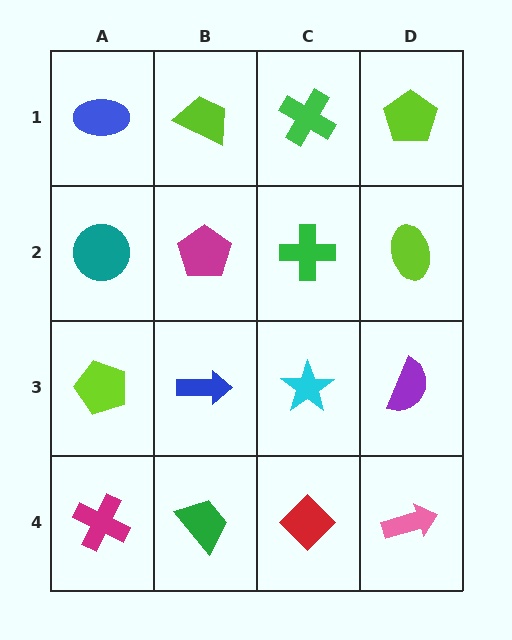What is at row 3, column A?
A lime pentagon.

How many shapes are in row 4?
4 shapes.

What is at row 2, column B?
A magenta pentagon.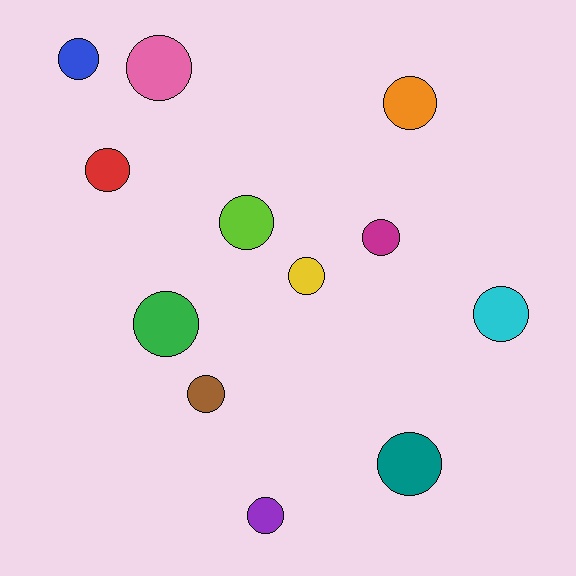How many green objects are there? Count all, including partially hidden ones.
There is 1 green object.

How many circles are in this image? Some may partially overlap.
There are 12 circles.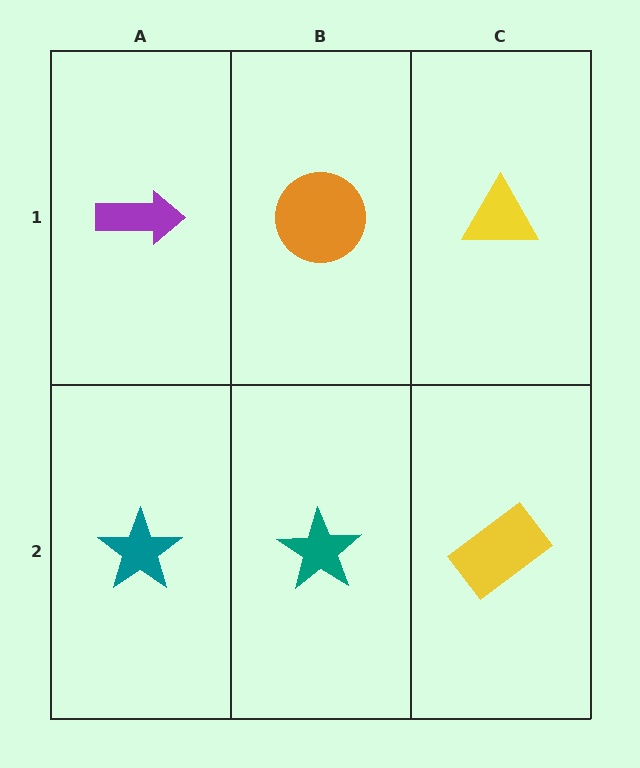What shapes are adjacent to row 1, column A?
A teal star (row 2, column A), an orange circle (row 1, column B).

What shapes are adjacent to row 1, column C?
A yellow rectangle (row 2, column C), an orange circle (row 1, column B).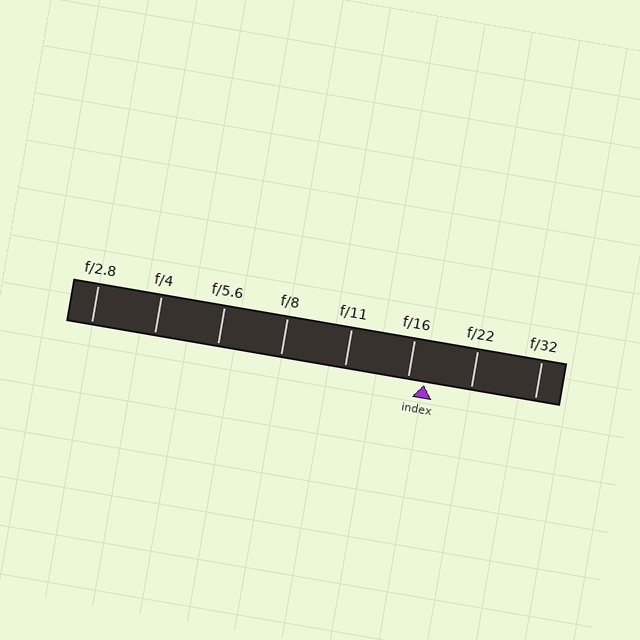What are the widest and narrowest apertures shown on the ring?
The widest aperture shown is f/2.8 and the narrowest is f/32.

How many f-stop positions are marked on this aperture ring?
There are 8 f-stop positions marked.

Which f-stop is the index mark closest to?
The index mark is closest to f/16.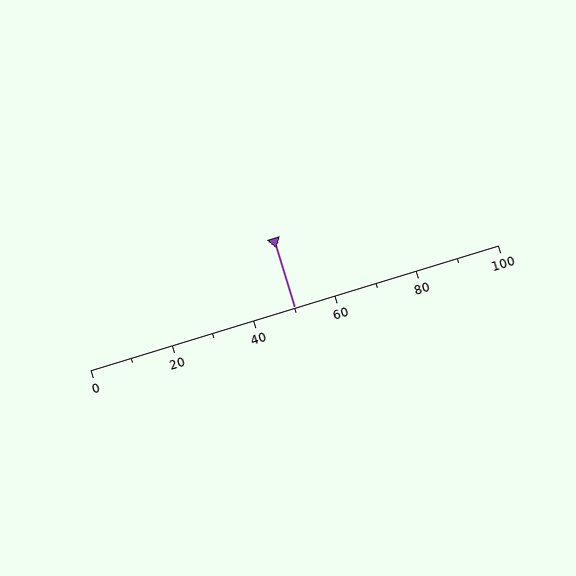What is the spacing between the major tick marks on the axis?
The major ticks are spaced 20 apart.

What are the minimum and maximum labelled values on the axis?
The axis runs from 0 to 100.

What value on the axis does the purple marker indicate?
The marker indicates approximately 50.